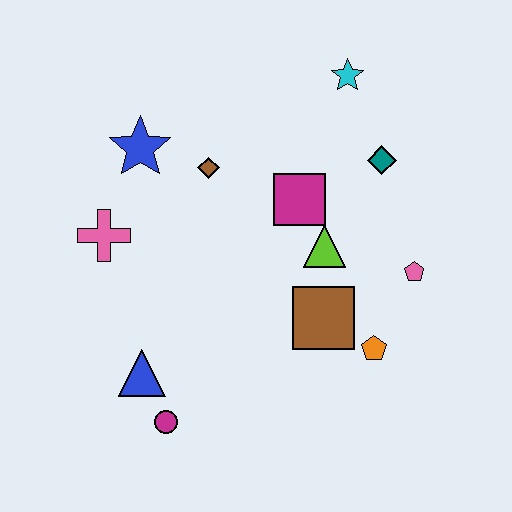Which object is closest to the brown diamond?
The blue star is closest to the brown diamond.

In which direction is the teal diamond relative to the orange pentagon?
The teal diamond is above the orange pentagon.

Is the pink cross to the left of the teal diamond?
Yes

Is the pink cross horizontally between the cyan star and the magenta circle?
No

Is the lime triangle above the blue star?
No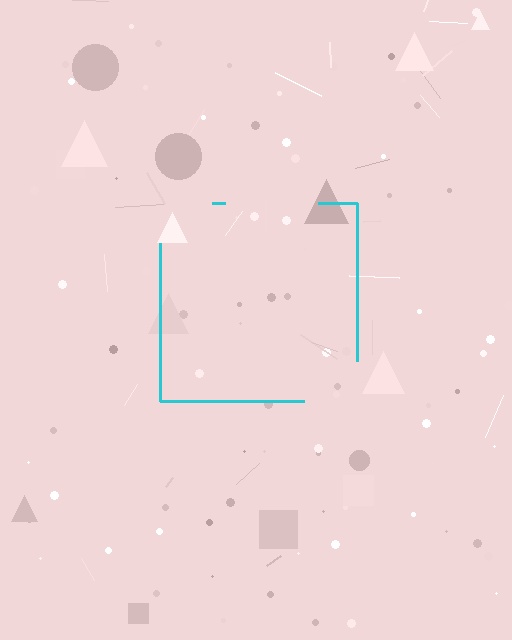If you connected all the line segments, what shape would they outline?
They would outline a square.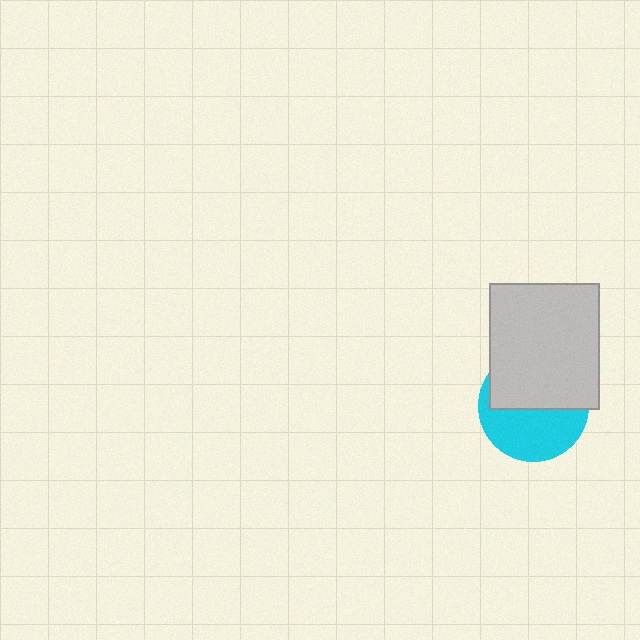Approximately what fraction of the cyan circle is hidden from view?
Roughly 51% of the cyan circle is hidden behind the light gray rectangle.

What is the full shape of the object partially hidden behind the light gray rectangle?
The partially hidden object is a cyan circle.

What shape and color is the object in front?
The object in front is a light gray rectangle.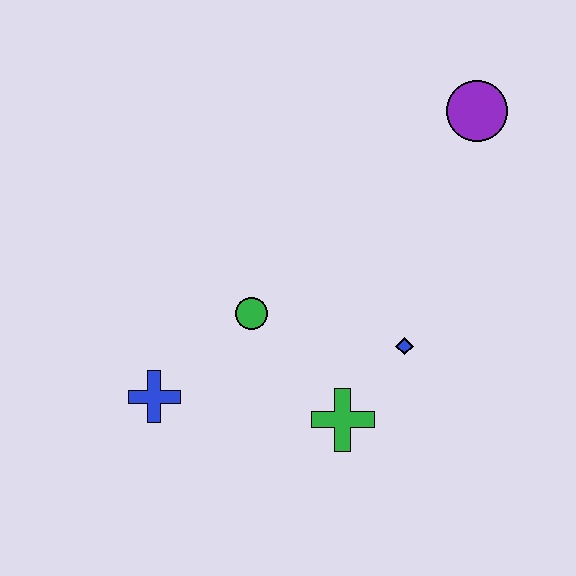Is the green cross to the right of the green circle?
Yes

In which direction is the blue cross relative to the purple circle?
The blue cross is to the left of the purple circle.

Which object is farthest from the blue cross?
The purple circle is farthest from the blue cross.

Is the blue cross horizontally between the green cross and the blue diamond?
No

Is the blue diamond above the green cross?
Yes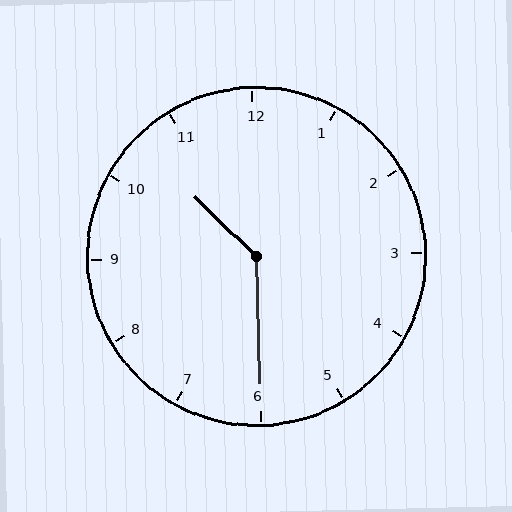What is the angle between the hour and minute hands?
Approximately 135 degrees.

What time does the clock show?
10:30.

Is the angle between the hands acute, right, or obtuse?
It is obtuse.